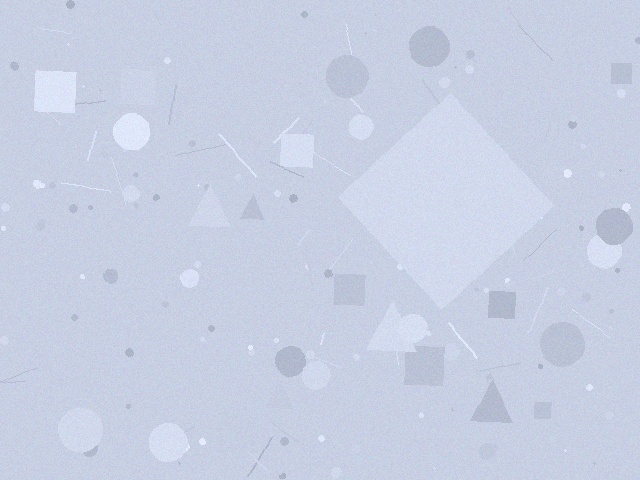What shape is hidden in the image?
A diamond is hidden in the image.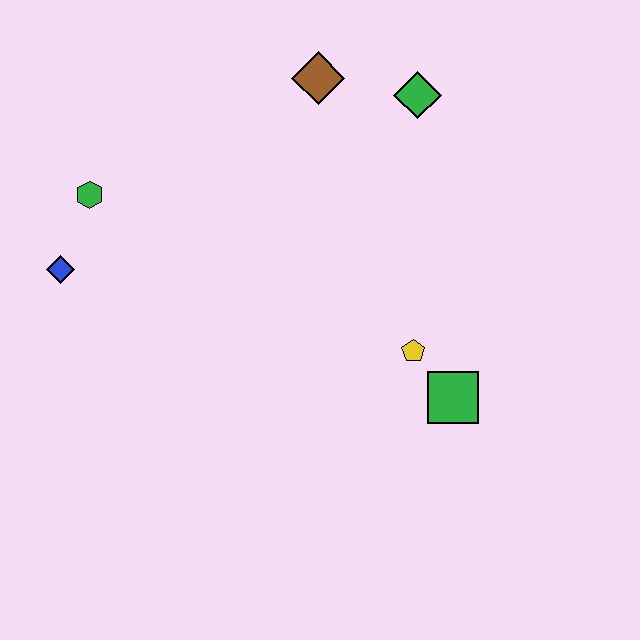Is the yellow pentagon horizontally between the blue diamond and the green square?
Yes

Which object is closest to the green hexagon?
The blue diamond is closest to the green hexagon.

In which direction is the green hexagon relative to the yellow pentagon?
The green hexagon is to the left of the yellow pentagon.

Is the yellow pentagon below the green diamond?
Yes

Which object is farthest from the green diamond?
The blue diamond is farthest from the green diamond.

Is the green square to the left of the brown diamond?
No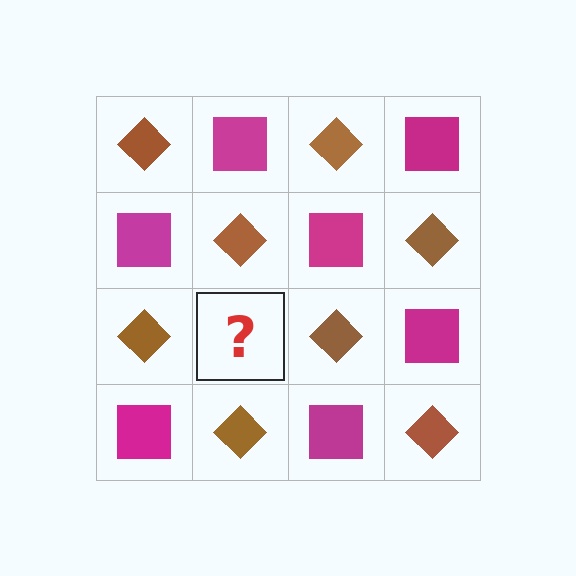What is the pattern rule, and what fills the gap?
The rule is that it alternates brown diamond and magenta square in a checkerboard pattern. The gap should be filled with a magenta square.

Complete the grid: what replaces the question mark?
The question mark should be replaced with a magenta square.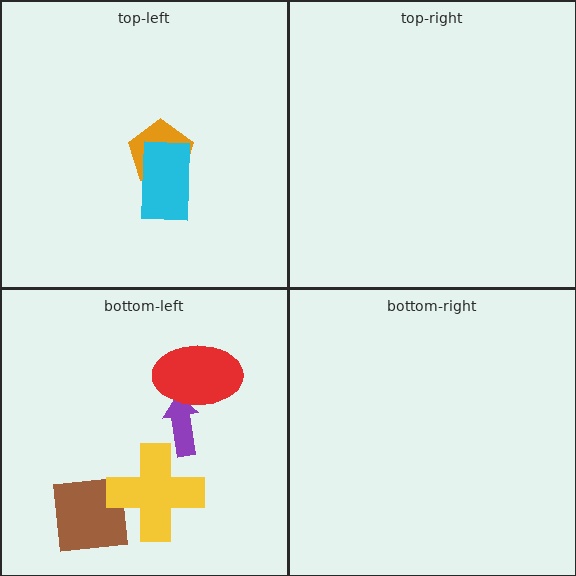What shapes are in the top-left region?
The orange pentagon, the cyan rectangle.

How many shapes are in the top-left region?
2.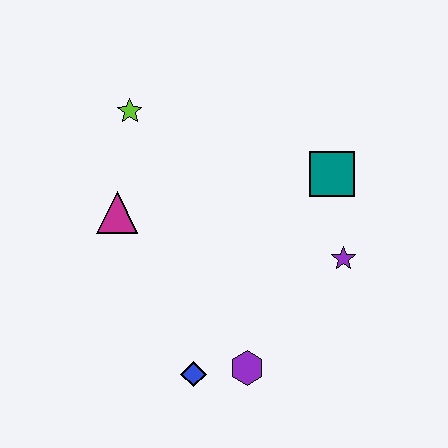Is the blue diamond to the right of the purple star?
No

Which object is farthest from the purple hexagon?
The lime star is farthest from the purple hexagon.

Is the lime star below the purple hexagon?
No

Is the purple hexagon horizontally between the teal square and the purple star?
No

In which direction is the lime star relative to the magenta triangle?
The lime star is above the magenta triangle.